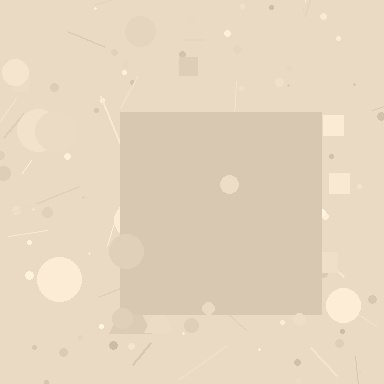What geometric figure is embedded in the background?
A square is embedded in the background.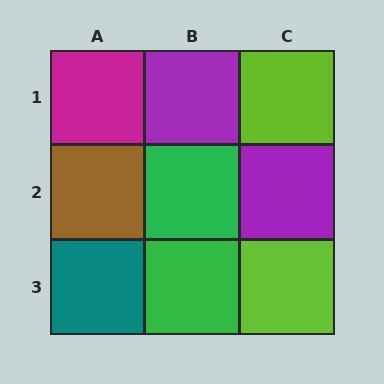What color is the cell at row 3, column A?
Teal.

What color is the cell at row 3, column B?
Green.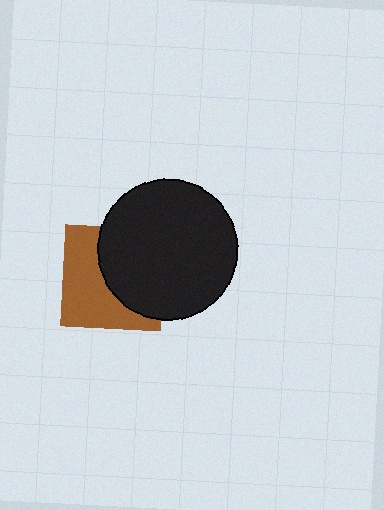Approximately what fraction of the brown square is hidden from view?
Roughly 49% of the brown square is hidden behind the black circle.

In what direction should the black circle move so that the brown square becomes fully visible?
The black circle should move right. That is the shortest direction to clear the overlap and leave the brown square fully visible.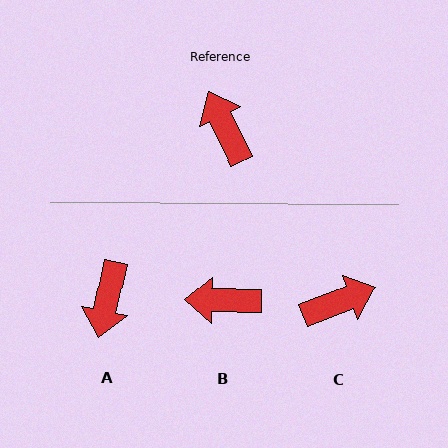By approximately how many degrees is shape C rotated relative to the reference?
Approximately 95 degrees clockwise.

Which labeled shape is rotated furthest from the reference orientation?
A, about 142 degrees away.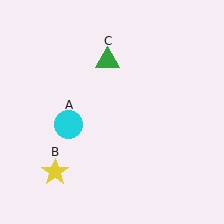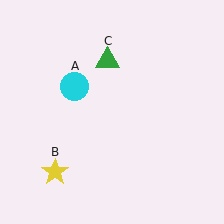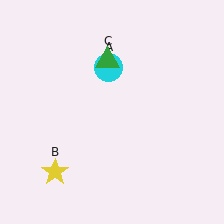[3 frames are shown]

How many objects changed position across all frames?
1 object changed position: cyan circle (object A).